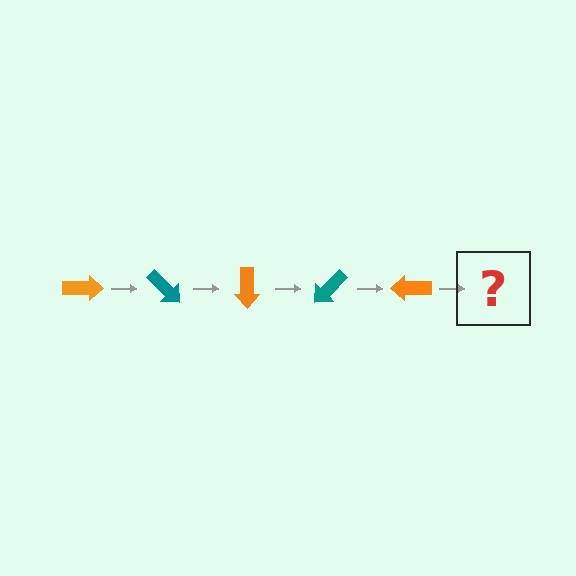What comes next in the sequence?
The next element should be a teal arrow, rotated 225 degrees from the start.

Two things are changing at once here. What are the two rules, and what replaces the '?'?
The two rules are that it rotates 45 degrees each step and the color cycles through orange and teal. The '?' should be a teal arrow, rotated 225 degrees from the start.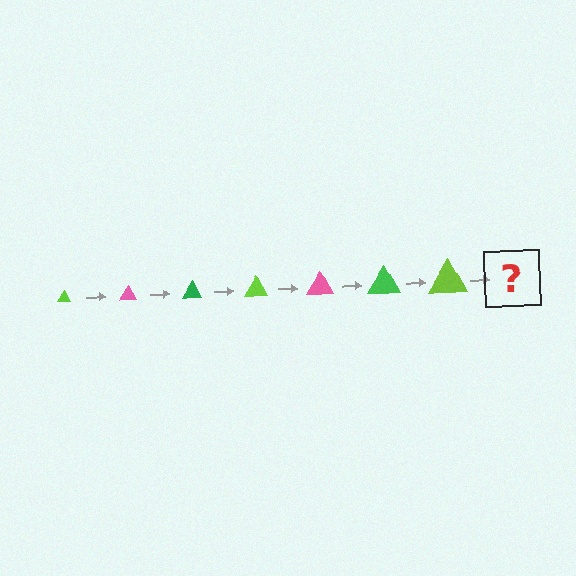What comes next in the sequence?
The next element should be a pink triangle, larger than the previous one.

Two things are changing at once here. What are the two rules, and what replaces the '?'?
The two rules are that the triangle grows larger each step and the color cycles through lime, pink, and green. The '?' should be a pink triangle, larger than the previous one.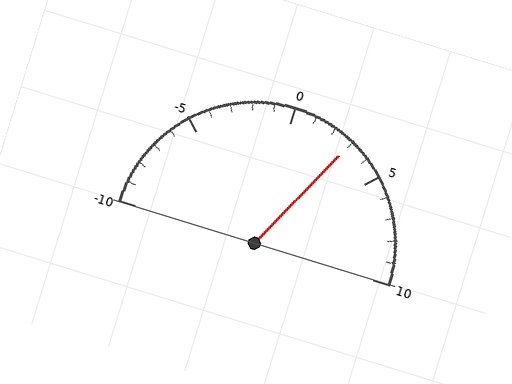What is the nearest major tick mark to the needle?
The nearest major tick mark is 5.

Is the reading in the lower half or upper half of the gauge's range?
The reading is in the upper half of the range (-10 to 10).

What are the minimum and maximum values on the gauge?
The gauge ranges from -10 to 10.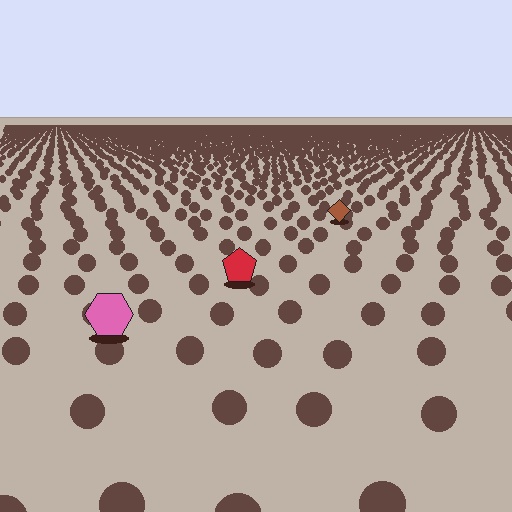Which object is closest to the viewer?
The pink hexagon is closest. The texture marks near it are larger and more spread out.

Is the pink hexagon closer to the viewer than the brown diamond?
Yes. The pink hexagon is closer — you can tell from the texture gradient: the ground texture is coarser near it.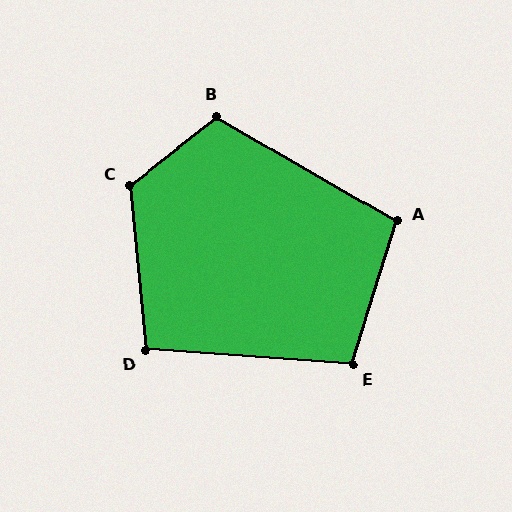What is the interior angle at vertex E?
Approximately 103 degrees (obtuse).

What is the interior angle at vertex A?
Approximately 103 degrees (obtuse).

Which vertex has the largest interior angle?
C, at approximately 123 degrees.